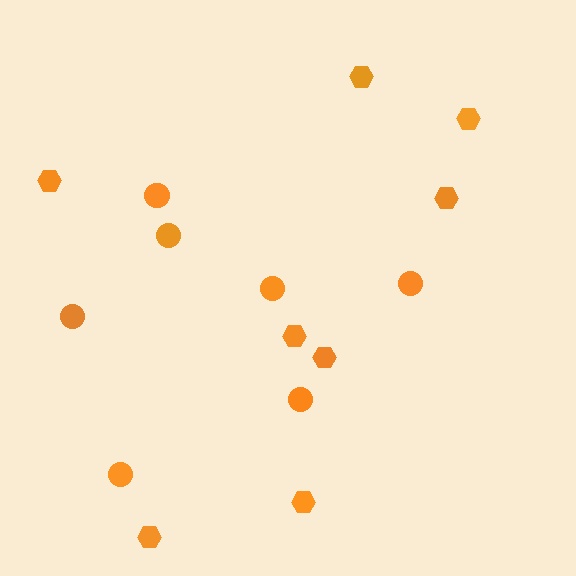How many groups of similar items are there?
There are 2 groups: one group of circles (7) and one group of hexagons (8).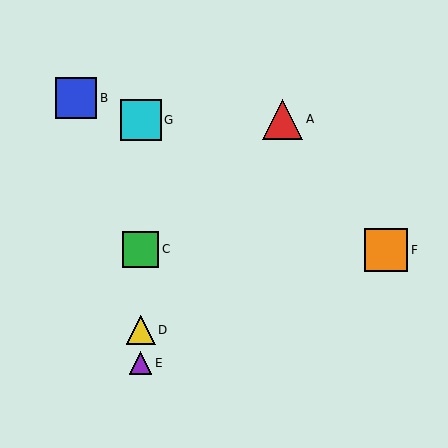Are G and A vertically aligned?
No, G is at x≈141 and A is at x≈283.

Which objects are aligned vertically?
Objects C, D, E, G are aligned vertically.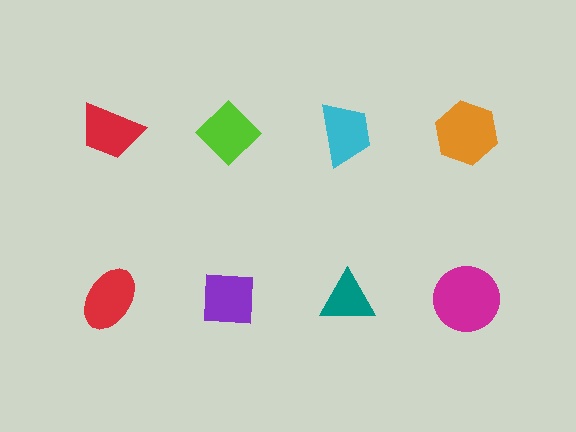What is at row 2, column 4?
A magenta circle.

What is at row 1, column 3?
A cyan trapezoid.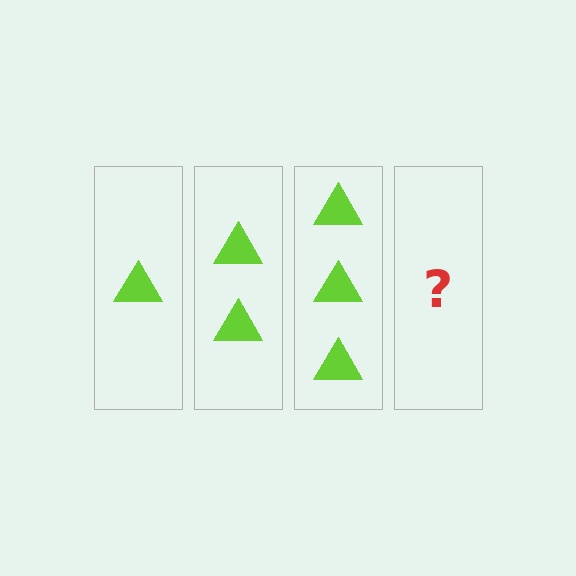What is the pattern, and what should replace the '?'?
The pattern is that each step adds one more triangle. The '?' should be 4 triangles.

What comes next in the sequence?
The next element should be 4 triangles.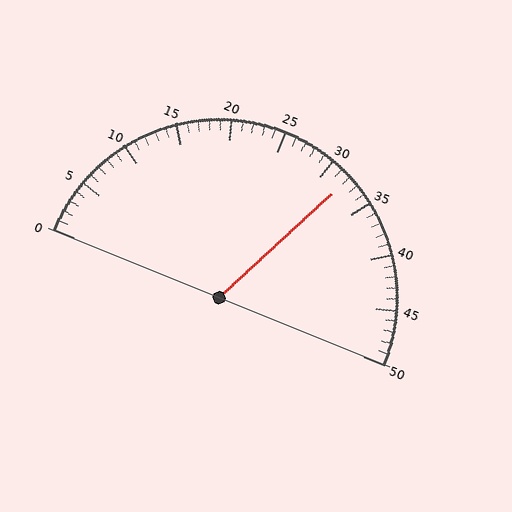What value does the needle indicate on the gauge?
The needle indicates approximately 32.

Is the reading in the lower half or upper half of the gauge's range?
The reading is in the upper half of the range (0 to 50).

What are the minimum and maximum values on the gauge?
The gauge ranges from 0 to 50.